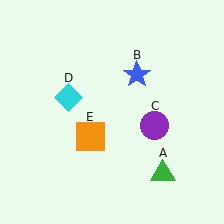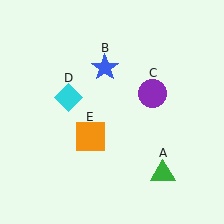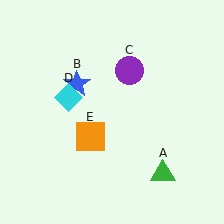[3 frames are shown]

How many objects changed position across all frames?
2 objects changed position: blue star (object B), purple circle (object C).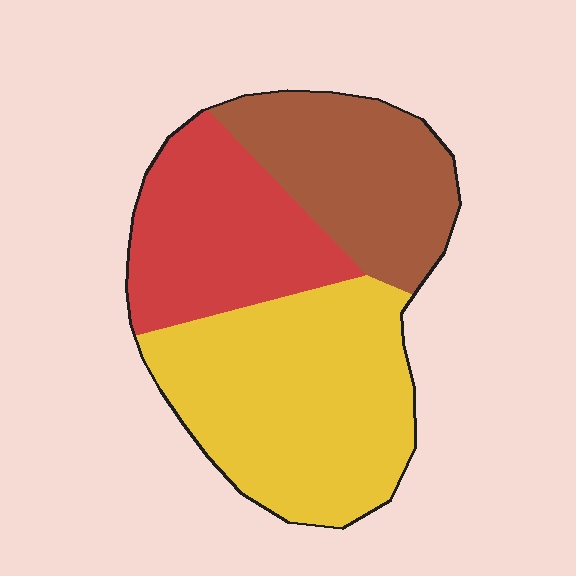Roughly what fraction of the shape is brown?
Brown takes up about one quarter (1/4) of the shape.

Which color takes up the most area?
Yellow, at roughly 45%.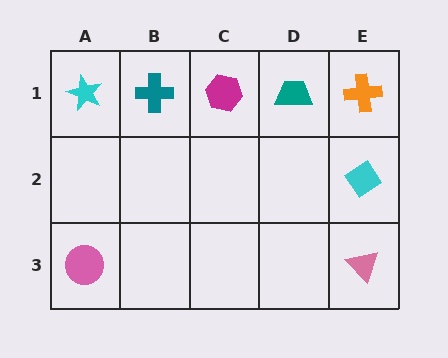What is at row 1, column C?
A magenta hexagon.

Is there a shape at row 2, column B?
No, that cell is empty.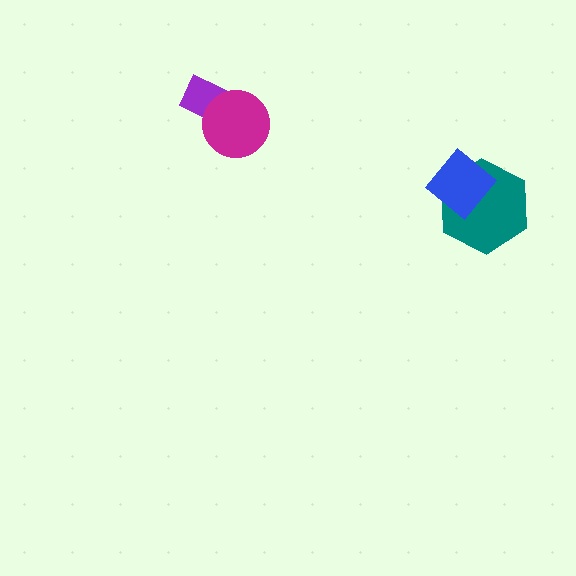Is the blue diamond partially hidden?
No, no other shape covers it.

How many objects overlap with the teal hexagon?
1 object overlaps with the teal hexagon.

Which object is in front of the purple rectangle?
The magenta circle is in front of the purple rectangle.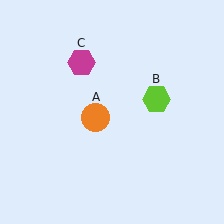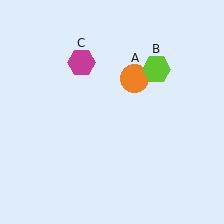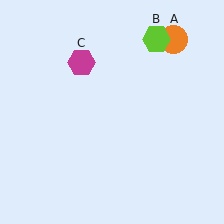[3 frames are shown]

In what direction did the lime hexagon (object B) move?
The lime hexagon (object B) moved up.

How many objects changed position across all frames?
2 objects changed position: orange circle (object A), lime hexagon (object B).